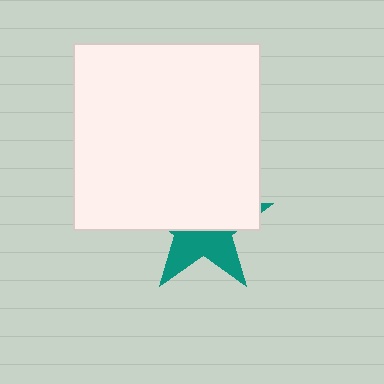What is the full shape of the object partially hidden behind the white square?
The partially hidden object is a teal star.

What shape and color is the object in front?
The object in front is a white square.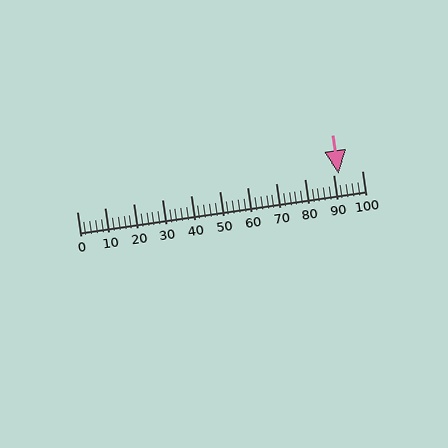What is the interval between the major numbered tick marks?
The major tick marks are spaced 10 units apart.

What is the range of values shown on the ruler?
The ruler shows values from 0 to 100.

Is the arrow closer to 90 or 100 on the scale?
The arrow is closer to 90.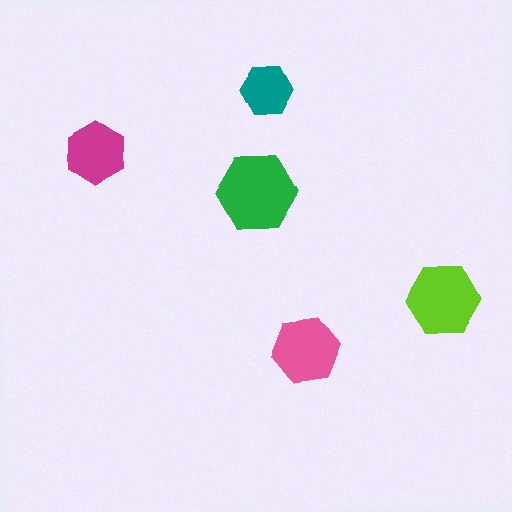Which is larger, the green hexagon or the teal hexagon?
The green one.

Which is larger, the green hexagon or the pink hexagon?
The green one.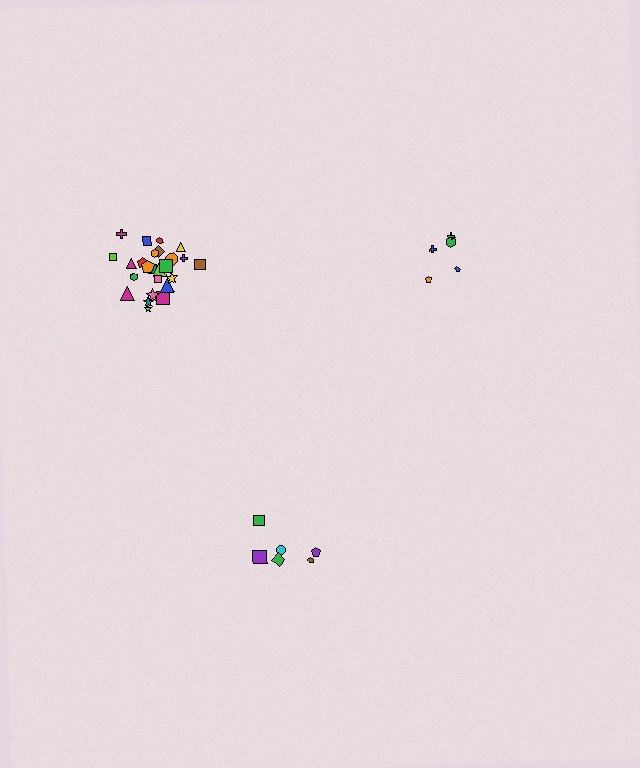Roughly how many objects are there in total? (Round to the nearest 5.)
Roughly 35 objects in total.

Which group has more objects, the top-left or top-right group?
The top-left group.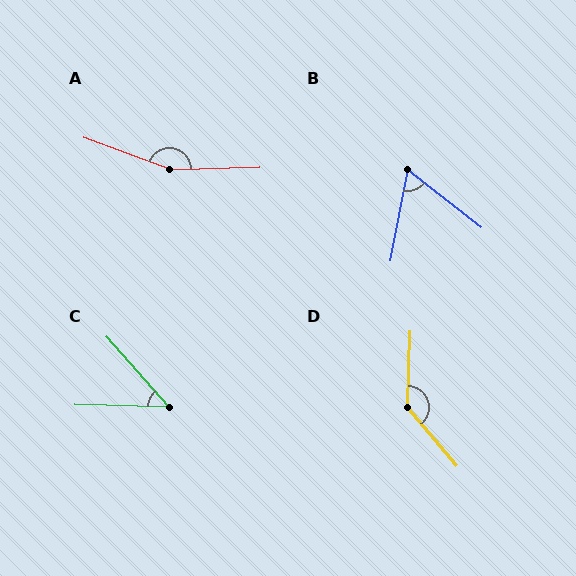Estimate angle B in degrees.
Approximately 62 degrees.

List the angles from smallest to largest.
C (47°), B (62°), D (138°), A (158°).